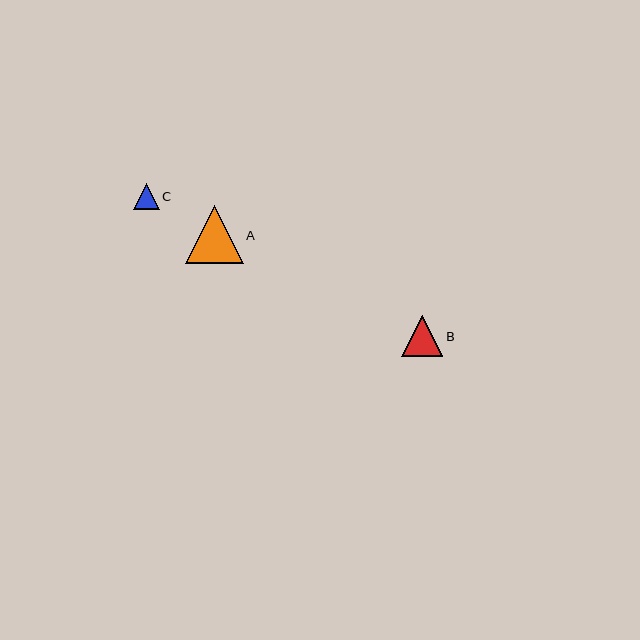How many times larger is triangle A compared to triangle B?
Triangle A is approximately 1.4 times the size of triangle B.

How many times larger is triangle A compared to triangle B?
Triangle A is approximately 1.4 times the size of triangle B.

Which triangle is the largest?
Triangle A is the largest with a size of approximately 57 pixels.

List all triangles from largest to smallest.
From largest to smallest: A, B, C.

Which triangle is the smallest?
Triangle C is the smallest with a size of approximately 26 pixels.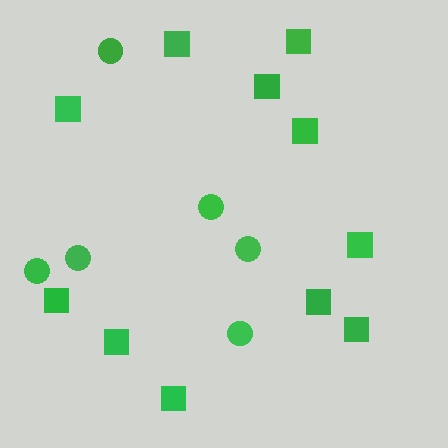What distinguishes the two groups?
There are 2 groups: one group of squares (11) and one group of circles (6).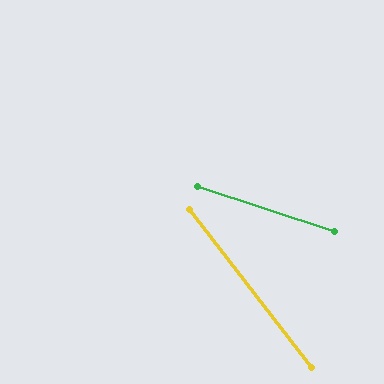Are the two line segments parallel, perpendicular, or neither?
Neither parallel nor perpendicular — they differ by about 34°.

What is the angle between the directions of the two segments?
Approximately 34 degrees.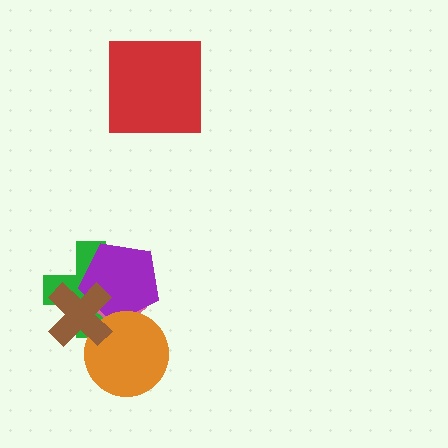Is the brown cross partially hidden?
No, no other shape covers it.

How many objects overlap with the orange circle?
4 objects overlap with the orange circle.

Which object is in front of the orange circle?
The brown cross is in front of the orange circle.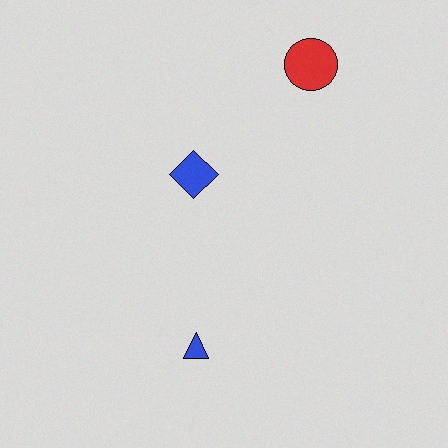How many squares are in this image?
There are no squares.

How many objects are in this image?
There are 3 objects.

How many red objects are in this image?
There is 1 red object.